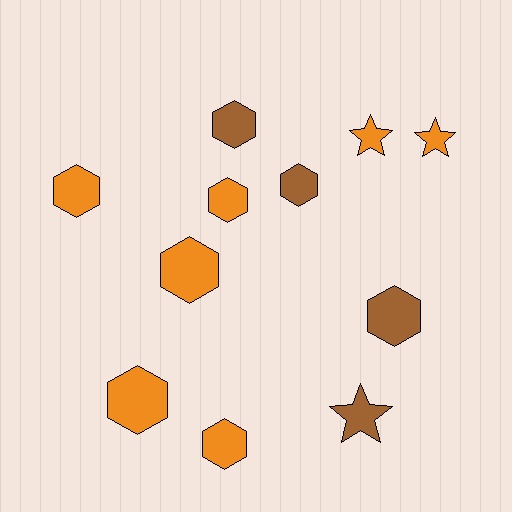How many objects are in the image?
There are 11 objects.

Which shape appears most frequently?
Hexagon, with 8 objects.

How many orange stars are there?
There are 2 orange stars.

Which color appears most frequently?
Orange, with 7 objects.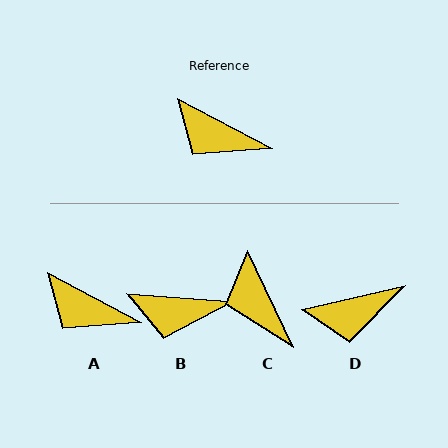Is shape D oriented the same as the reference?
No, it is off by about 41 degrees.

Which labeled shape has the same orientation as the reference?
A.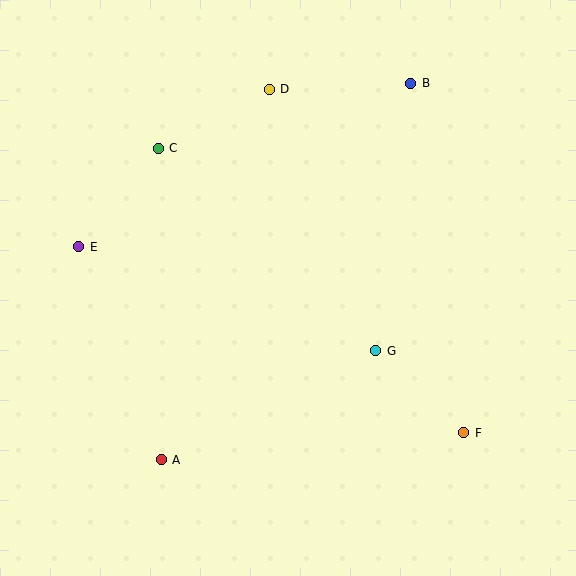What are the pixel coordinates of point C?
Point C is at (158, 148).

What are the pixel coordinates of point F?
Point F is at (464, 433).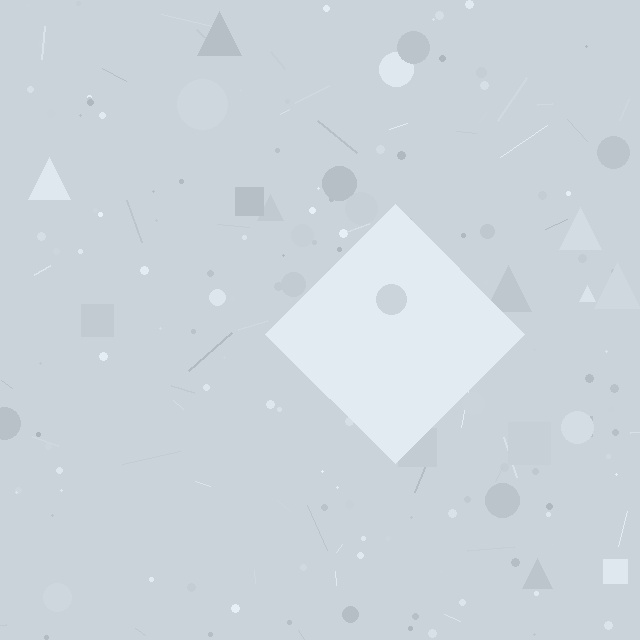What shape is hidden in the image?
A diamond is hidden in the image.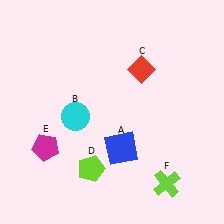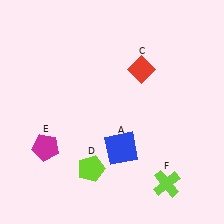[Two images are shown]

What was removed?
The cyan circle (B) was removed in Image 2.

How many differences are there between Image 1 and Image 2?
There is 1 difference between the two images.